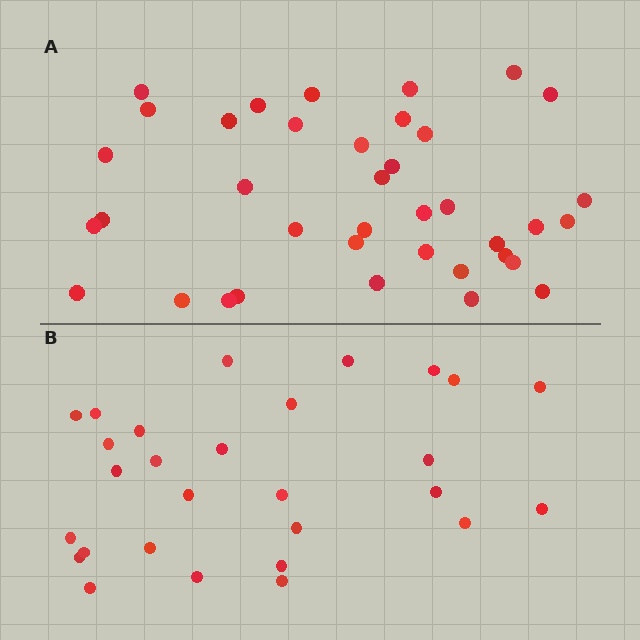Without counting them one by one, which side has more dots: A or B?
Region A (the top region) has more dots.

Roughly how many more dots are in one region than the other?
Region A has roughly 10 or so more dots than region B.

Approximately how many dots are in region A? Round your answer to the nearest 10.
About 40 dots. (The exact count is 38, which rounds to 40.)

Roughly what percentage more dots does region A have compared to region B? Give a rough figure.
About 35% more.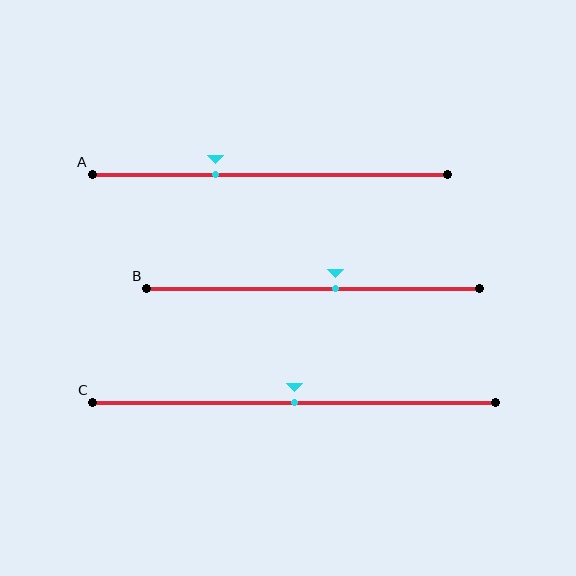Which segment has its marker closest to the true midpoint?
Segment C has its marker closest to the true midpoint.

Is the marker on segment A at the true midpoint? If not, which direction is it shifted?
No, the marker on segment A is shifted to the left by about 15% of the segment length.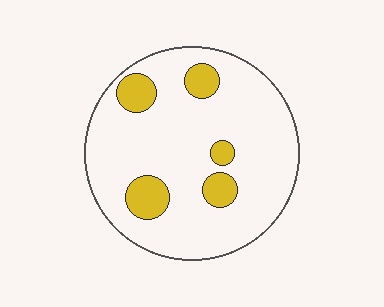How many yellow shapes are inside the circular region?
5.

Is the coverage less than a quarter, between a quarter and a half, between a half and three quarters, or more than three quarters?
Less than a quarter.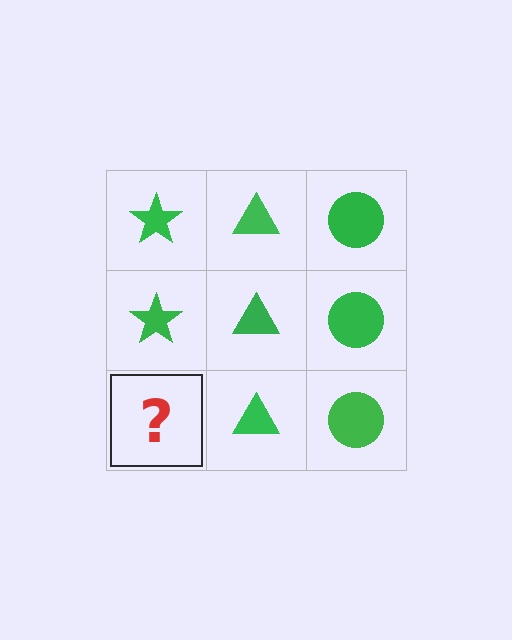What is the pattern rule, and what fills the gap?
The rule is that each column has a consistent shape. The gap should be filled with a green star.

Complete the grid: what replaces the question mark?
The question mark should be replaced with a green star.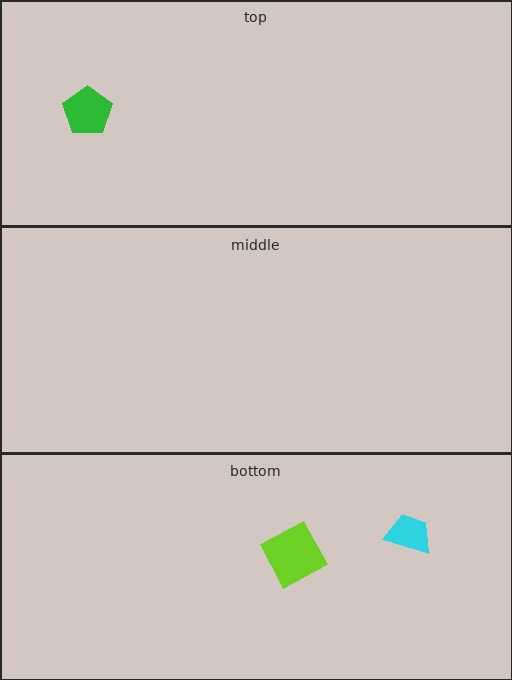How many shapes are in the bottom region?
2.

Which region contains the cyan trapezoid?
The bottom region.